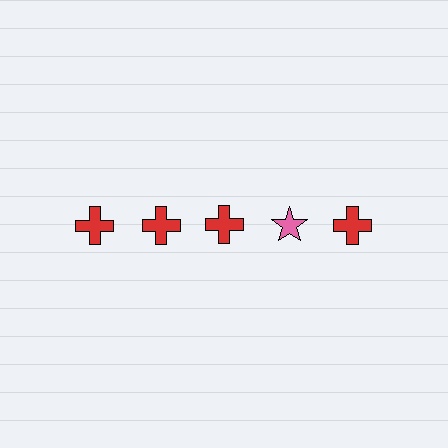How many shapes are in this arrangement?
There are 5 shapes arranged in a grid pattern.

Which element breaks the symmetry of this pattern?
The pink star in the top row, second from right column breaks the symmetry. All other shapes are red crosses.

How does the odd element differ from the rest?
It differs in both color (pink instead of red) and shape (star instead of cross).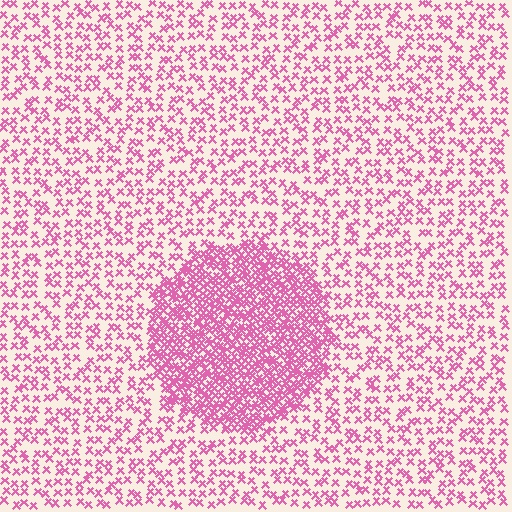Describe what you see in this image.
The image contains small pink elements arranged at two different densities. A circle-shaped region is visible where the elements are more densely packed than the surrounding area.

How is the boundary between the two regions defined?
The boundary is defined by a change in element density (approximately 2.6x ratio). All elements are the same color, size, and shape.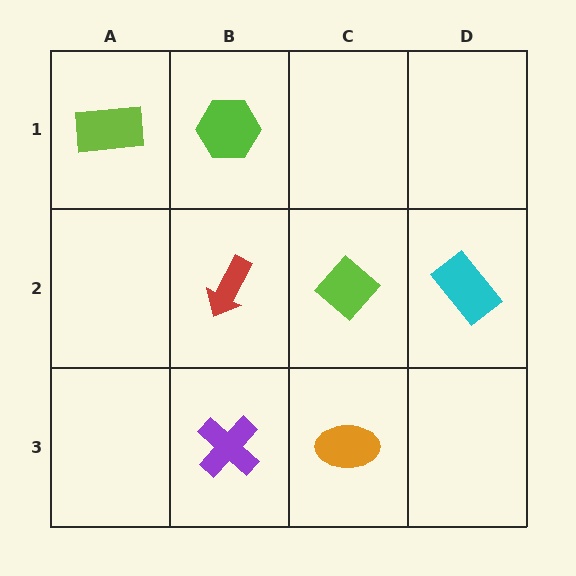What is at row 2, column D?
A cyan rectangle.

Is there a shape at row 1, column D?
No, that cell is empty.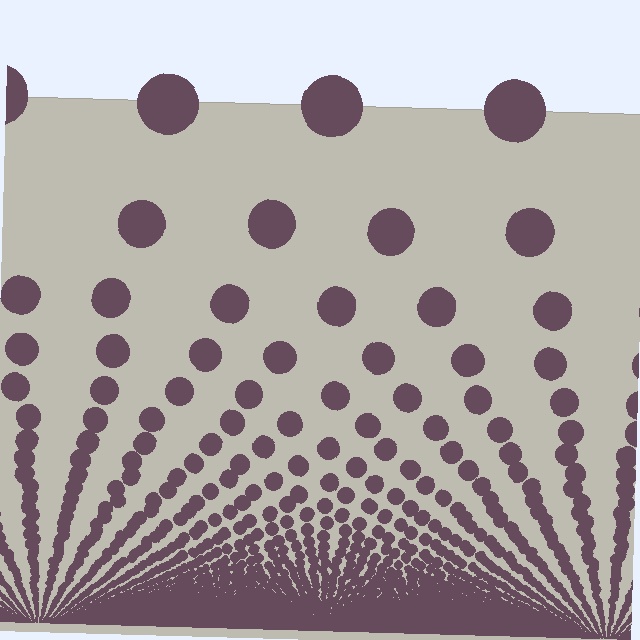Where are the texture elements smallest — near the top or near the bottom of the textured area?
Near the bottom.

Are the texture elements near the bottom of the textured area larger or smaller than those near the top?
Smaller. The gradient is inverted — elements near the bottom are smaller and denser.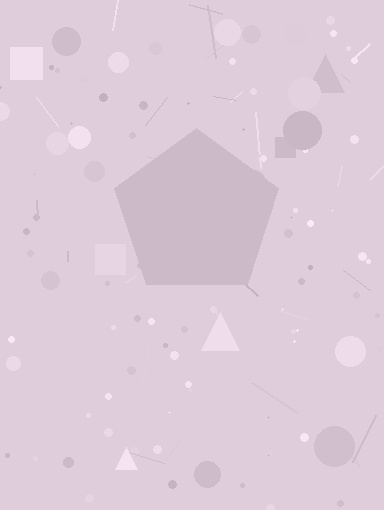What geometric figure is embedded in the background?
A pentagon is embedded in the background.